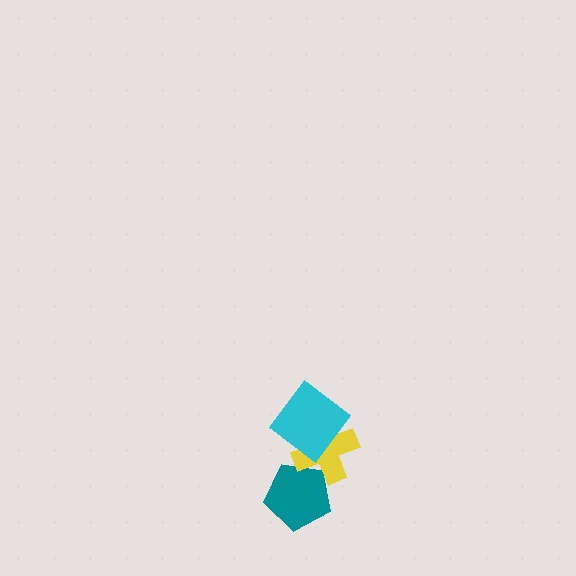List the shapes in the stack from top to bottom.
From top to bottom: the cyan diamond, the yellow cross, the teal pentagon.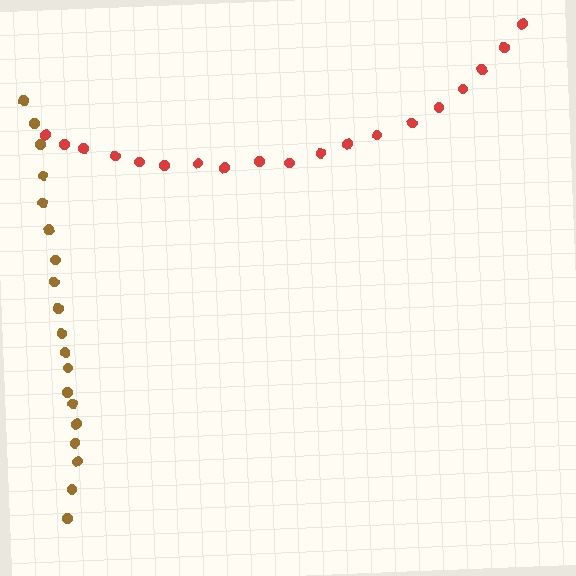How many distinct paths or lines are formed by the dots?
There are 2 distinct paths.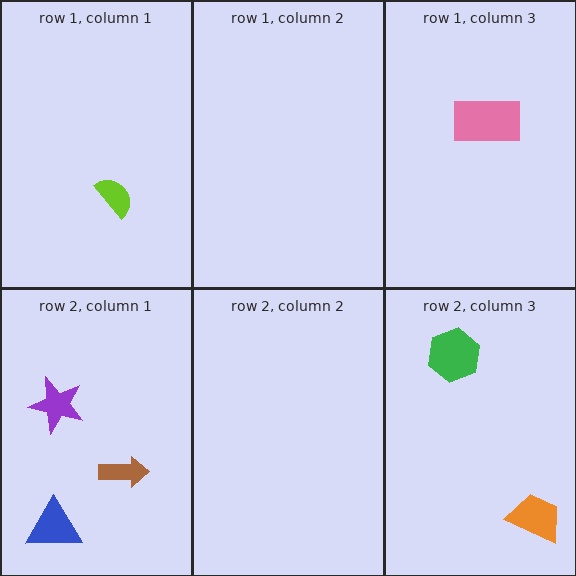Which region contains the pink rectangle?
The row 1, column 3 region.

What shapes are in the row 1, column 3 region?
The pink rectangle.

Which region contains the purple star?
The row 2, column 1 region.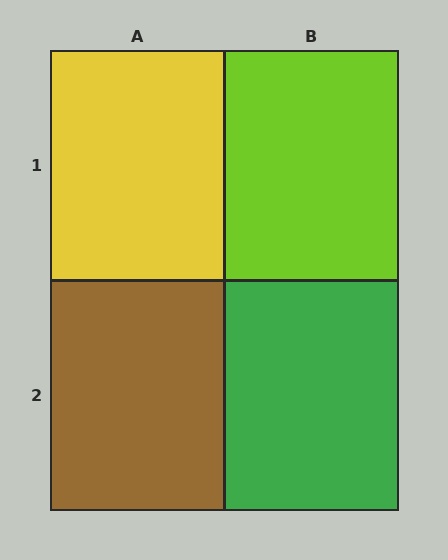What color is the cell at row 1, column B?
Lime.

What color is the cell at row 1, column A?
Yellow.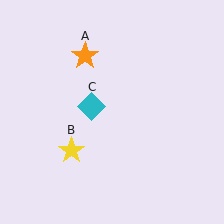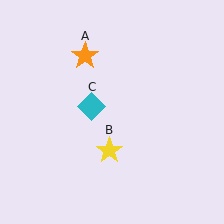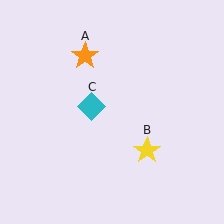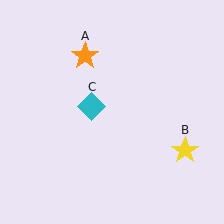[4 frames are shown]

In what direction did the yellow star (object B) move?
The yellow star (object B) moved right.